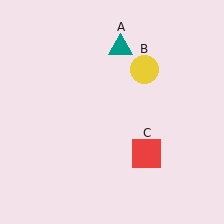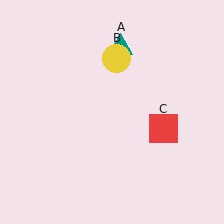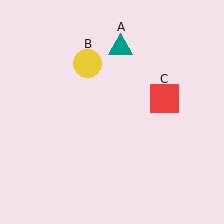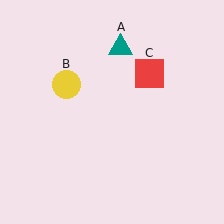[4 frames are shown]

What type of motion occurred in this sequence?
The yellow circle (object B), red square (object C) rotated counterclockwise around the center of the scene.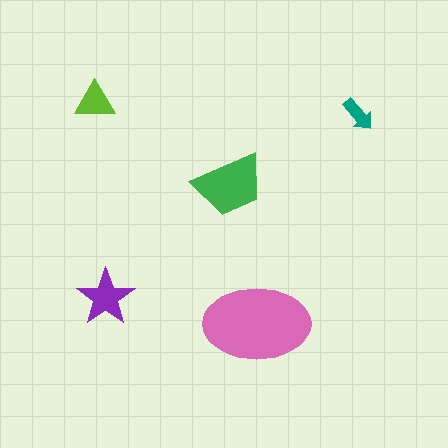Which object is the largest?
The pink ellipse.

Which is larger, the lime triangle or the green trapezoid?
The green trapezoid.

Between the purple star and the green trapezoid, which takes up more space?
The green trapezoid.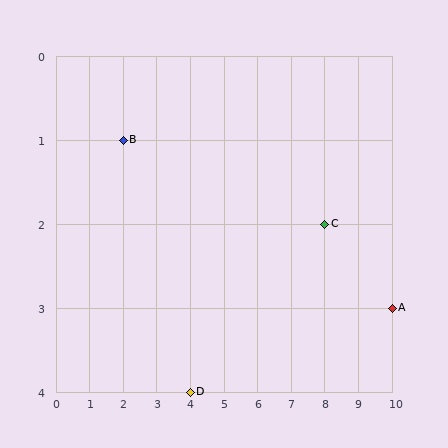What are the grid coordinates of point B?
Point B is at grid coordinates (2, 1).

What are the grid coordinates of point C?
Point C is at grid coordinates (8, 2).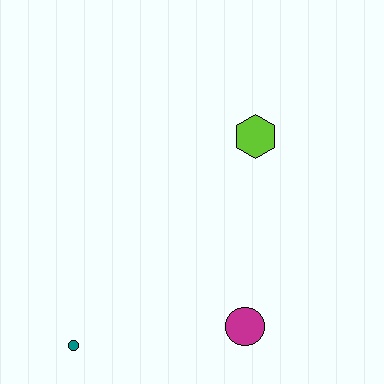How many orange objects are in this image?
There are no orange objects.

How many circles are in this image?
There are 2 circles.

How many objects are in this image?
There are 3 objects.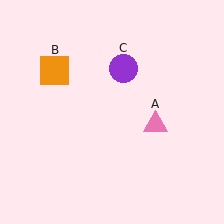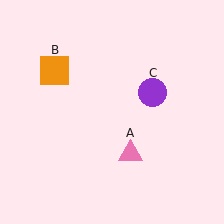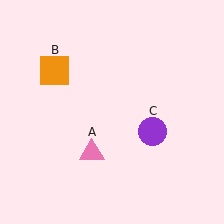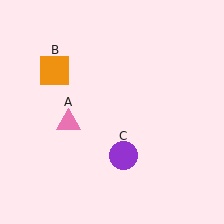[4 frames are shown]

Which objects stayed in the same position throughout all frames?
Orange square (object B) remained stationary.